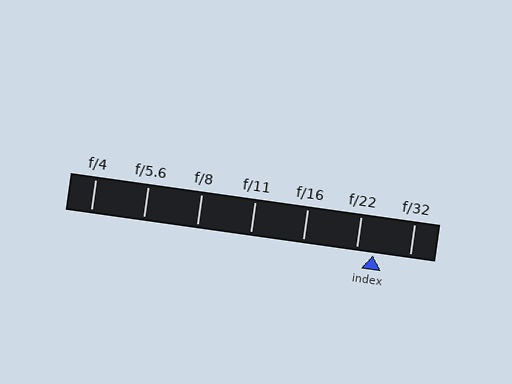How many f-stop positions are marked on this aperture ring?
There are 7 f-stop positions marked.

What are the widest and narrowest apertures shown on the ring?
The widest aperture shown is f/4 and the narrowest is f/32.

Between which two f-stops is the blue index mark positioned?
The index mark is between f/22 and f/32.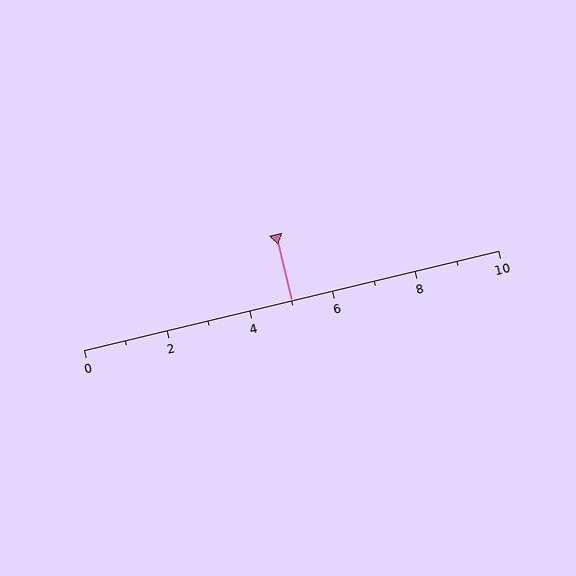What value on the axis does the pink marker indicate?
The marker indicates approximately 5.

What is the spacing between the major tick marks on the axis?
The major ticks are spaced 2 apart.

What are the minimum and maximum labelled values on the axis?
The axis runs from 0 to 10.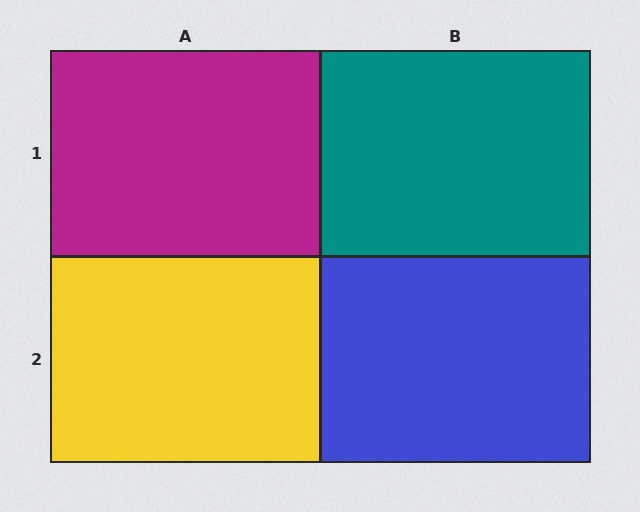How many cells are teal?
1 cell is teal.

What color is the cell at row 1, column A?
Magenta.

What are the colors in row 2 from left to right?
Yellow, blue.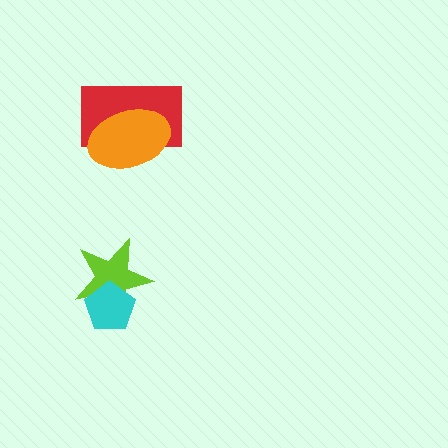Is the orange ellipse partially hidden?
No, no other shape covers it.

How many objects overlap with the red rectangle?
1 object overlaps with the red rectangle.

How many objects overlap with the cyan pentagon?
1 object overlaps with the cyan pentagon.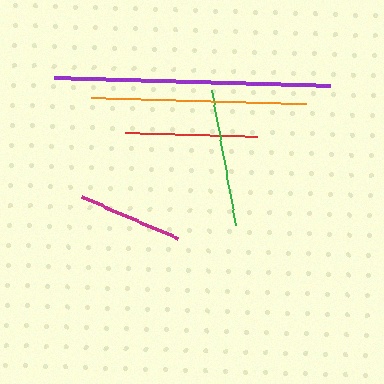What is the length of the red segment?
The red segment is approximately 132 pixels long.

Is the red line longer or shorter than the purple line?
The purple line is longer than the red line.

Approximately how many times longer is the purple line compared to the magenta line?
The purple line is approximately 2.6 times the length of the magenta line.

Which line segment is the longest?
The purple line is the longest at approximately 276 pixels.